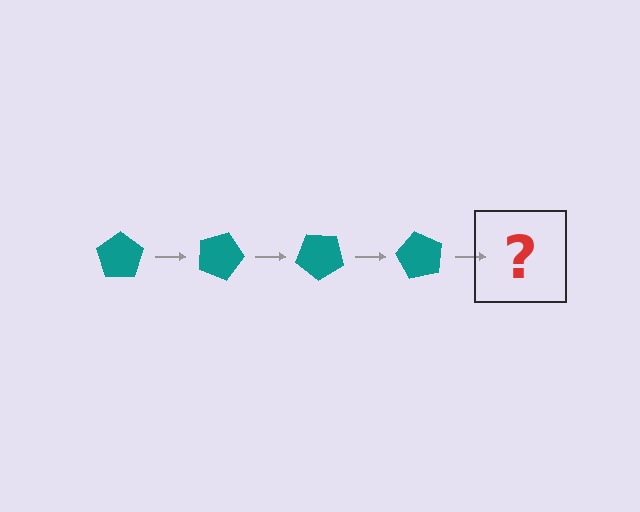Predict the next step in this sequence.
The next step is a teal pentagon rotated 80 degrees.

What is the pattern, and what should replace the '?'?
The pattern is that the pentagon rotates 20 degrees each step. The '?' should be a teal pentagon rotated 80 degrees.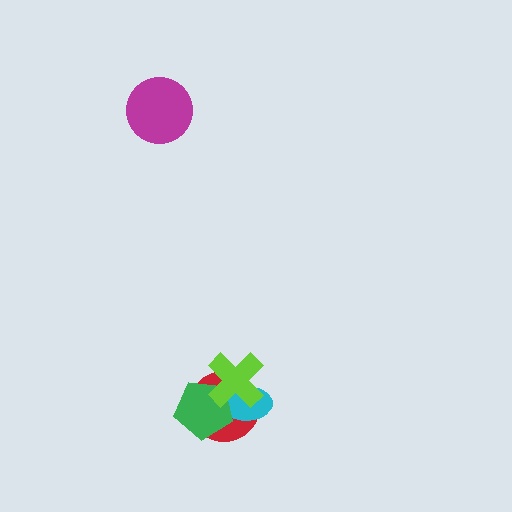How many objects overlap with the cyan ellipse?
3 objects overlap with the cyan ellipse.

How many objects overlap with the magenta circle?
0 objects overlap with the magenta circle.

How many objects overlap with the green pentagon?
3 objects overlap with the green pentagon.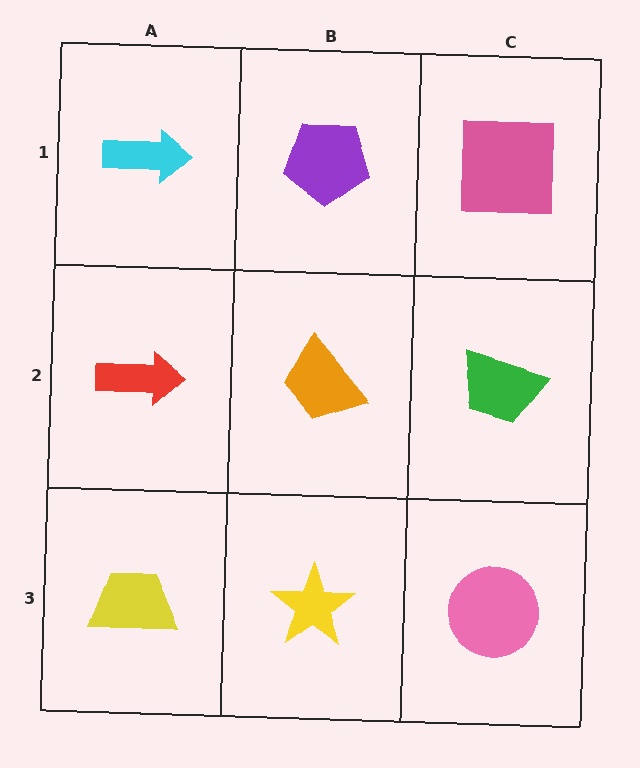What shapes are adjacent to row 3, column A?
A red arrow (row 2, column A), a yellow star (row 3, column B).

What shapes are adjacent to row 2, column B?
A purple pentagon (row 1, column B), a yellow star (row 3, column B), a red arrow (row 2, column A), a green trapezoid (row 2, column C).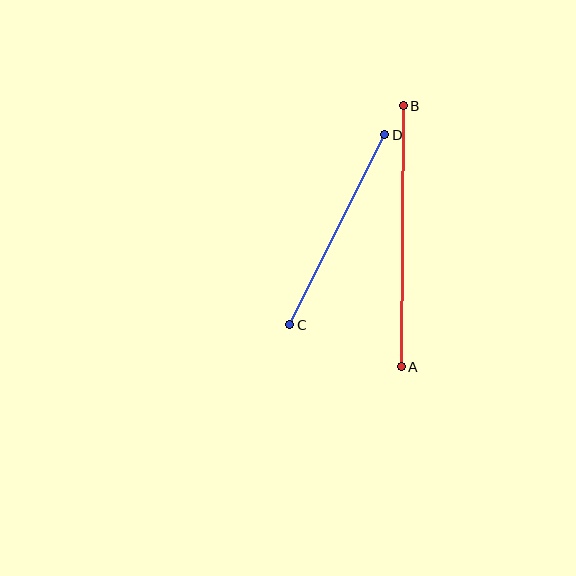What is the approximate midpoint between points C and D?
The midpoint is at approximately (337, 230) pixels.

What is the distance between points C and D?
The distance is approximately 213 pixels.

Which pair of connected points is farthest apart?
Points A and B are farthest apart.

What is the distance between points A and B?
The distance is approximately 261 pixels.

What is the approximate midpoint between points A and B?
The midpoint is at approximately (402, 236) pixels.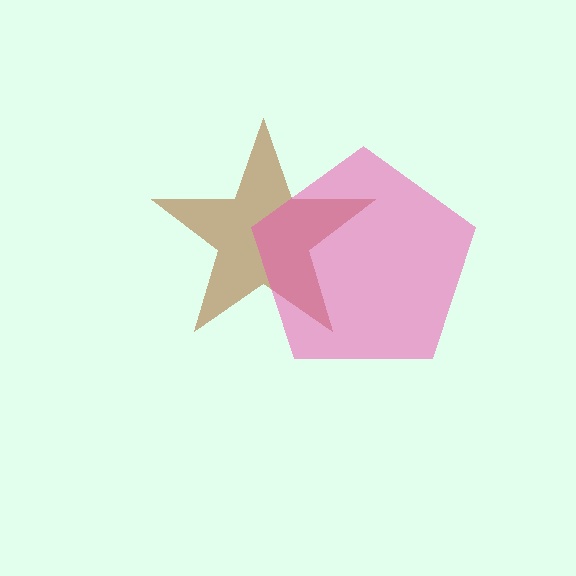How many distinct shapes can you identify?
There are 2 distinct shapes: a brown star, a pink pentagon.